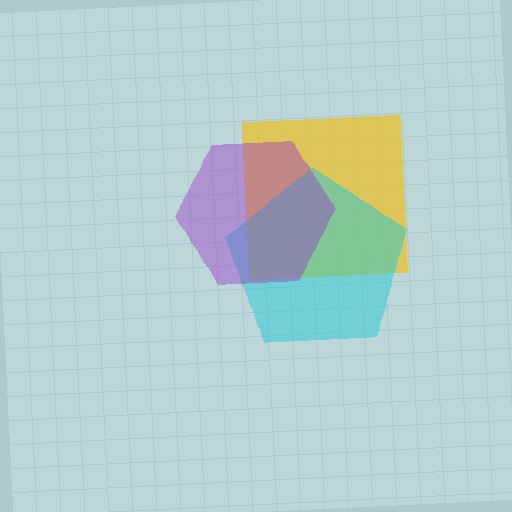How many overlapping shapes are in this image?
There are 3 overlapping shapes in the image.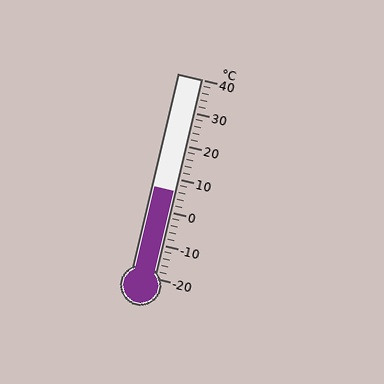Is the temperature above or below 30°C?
The temperature is below 30°C.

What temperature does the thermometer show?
The thermometer shows approximately 6°C.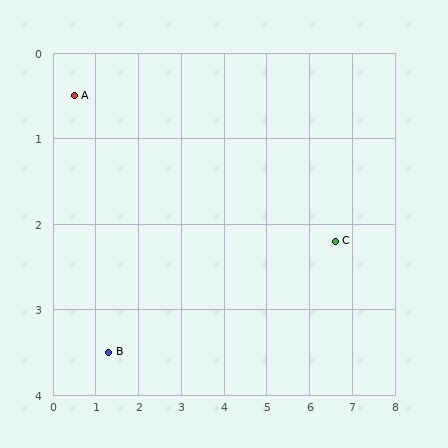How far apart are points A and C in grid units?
Points A and C are about 6.3 grid units apart.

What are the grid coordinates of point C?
Point C is at approximately (6.6, 2.2).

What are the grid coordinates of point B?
Point B is at approximately (1.3, 3.5).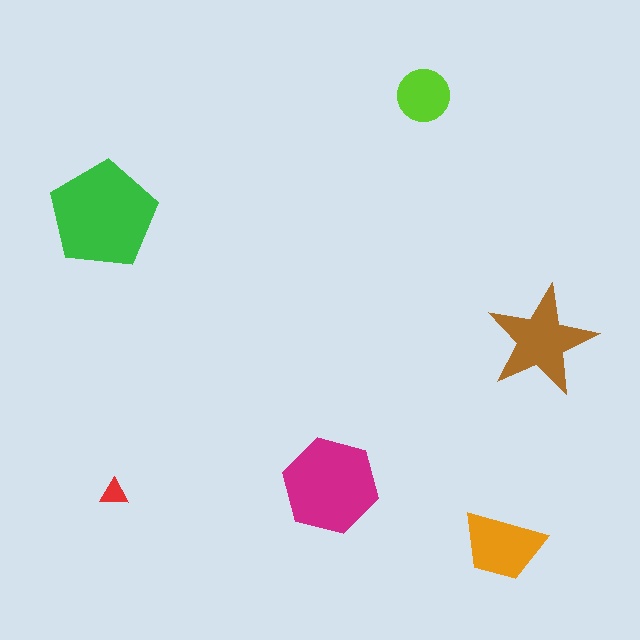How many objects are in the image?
There are 6 objects in the image.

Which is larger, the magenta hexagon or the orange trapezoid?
The magenta hexagon.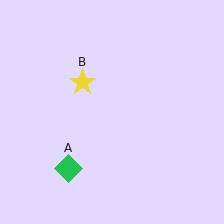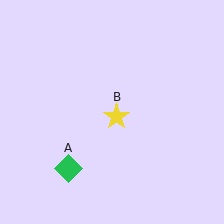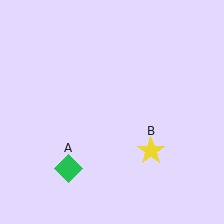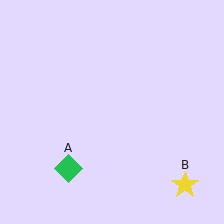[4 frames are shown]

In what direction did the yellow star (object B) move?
The yellow star (object B) moved down and to the right.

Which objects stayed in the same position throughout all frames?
Green diamond (object A) remained stationary.